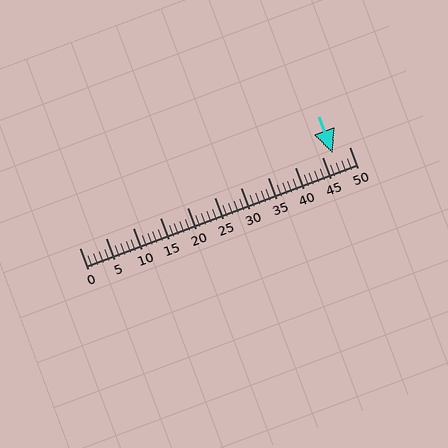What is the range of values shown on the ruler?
The ruler shows values from 0 to 50.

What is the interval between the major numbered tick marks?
The major tick marks are spaced 5 units apart.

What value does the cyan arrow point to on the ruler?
The cyan arrow points to approximately 47.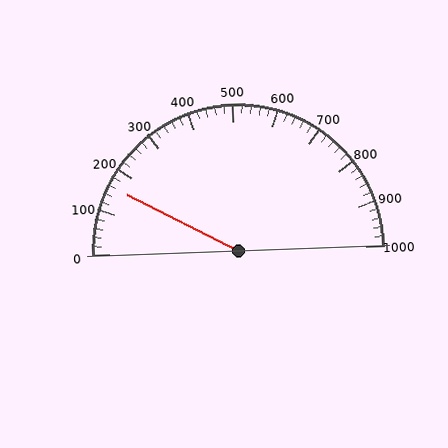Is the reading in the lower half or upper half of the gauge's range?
The reading is in the lower half of the range (0 to 1000).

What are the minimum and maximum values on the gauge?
The gauge ranges from 0 to 1000.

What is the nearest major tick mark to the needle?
The nearest major tick mark is 200.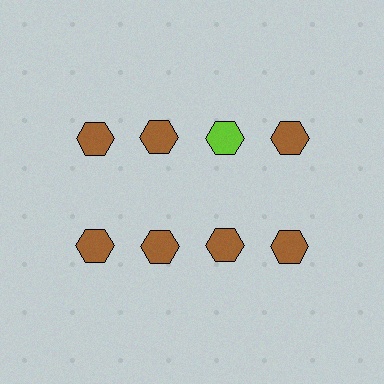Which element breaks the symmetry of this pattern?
The lime hexagon in the top row, center column breaks the symmetry. All other shapes are brown hexagons.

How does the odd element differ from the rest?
It has a different color: lime instead of brown.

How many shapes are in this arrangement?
There are 8 shapes arranged in a grid pattern.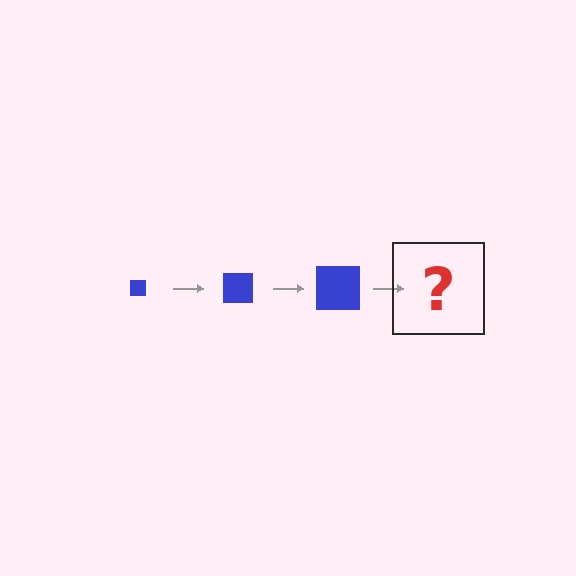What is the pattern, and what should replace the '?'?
The pattern is that the square gets progressively larger each step. The '?' should be a blue square, larger than the previous one.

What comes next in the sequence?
The next element should be a blue square, larger than the previous one.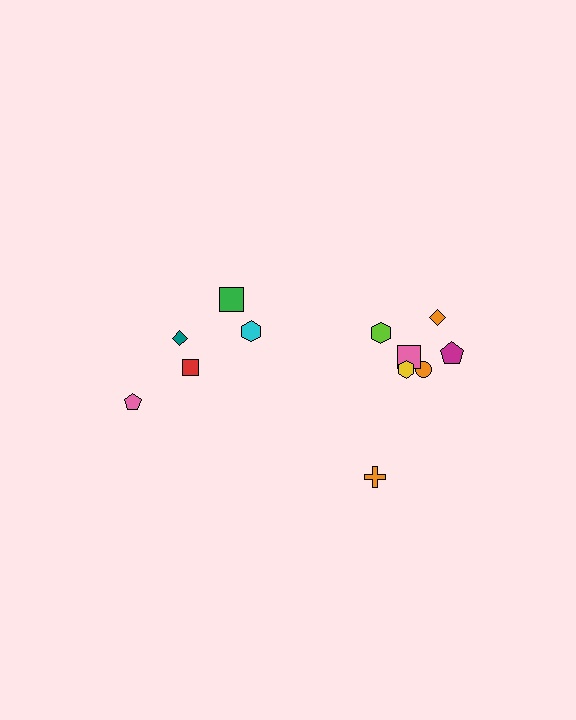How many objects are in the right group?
There are 7 objects.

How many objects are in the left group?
There are 5 objects.